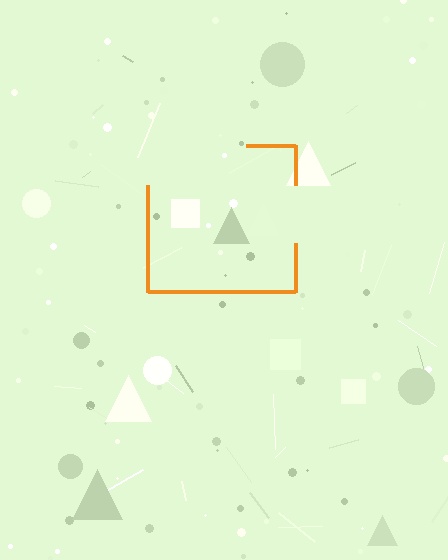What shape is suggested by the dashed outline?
The dashed outline suggests a square.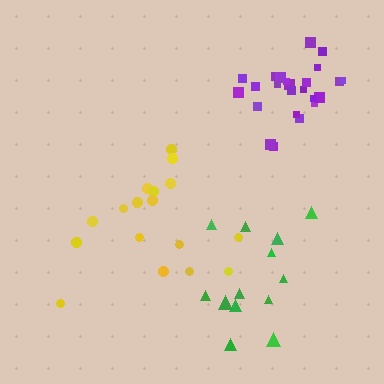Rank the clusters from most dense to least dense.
purple, yellow, green.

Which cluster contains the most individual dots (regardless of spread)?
Purple (24).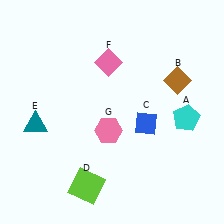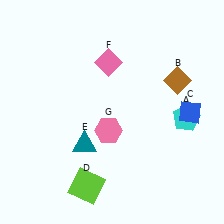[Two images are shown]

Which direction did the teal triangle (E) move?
The teal triangle (E) moved right.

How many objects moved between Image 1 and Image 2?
2 objects moved between the two images.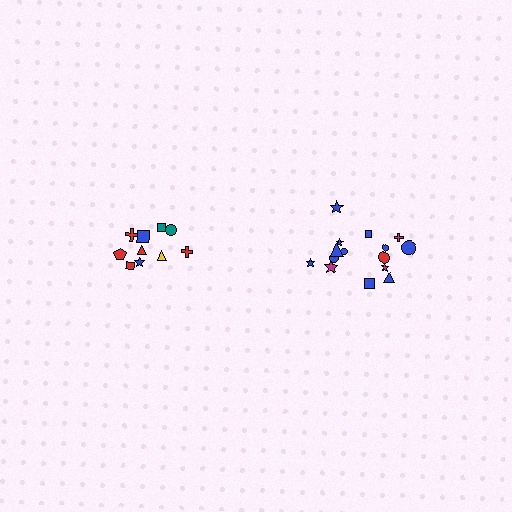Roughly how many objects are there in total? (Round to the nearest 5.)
Roughly 25 objects in total.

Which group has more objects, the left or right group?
The right group.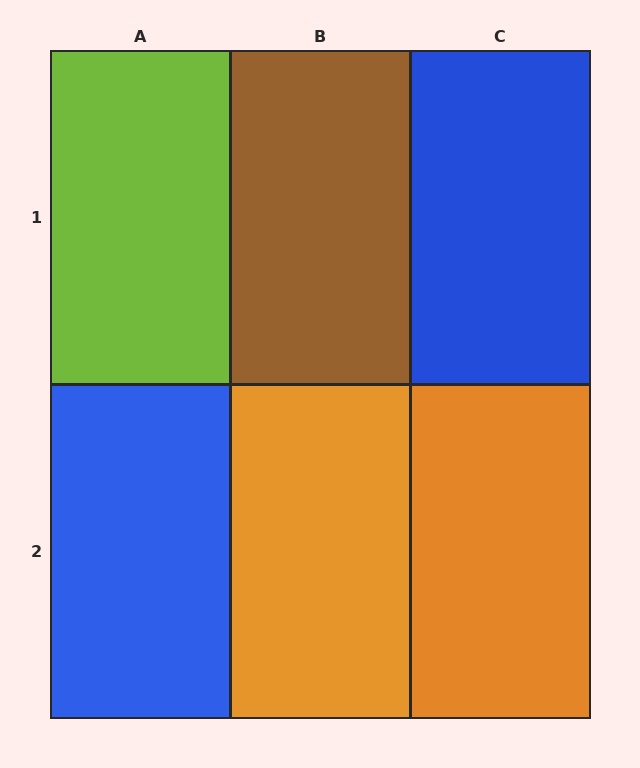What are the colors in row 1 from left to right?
Lime, brown, blue.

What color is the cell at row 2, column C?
Orange.